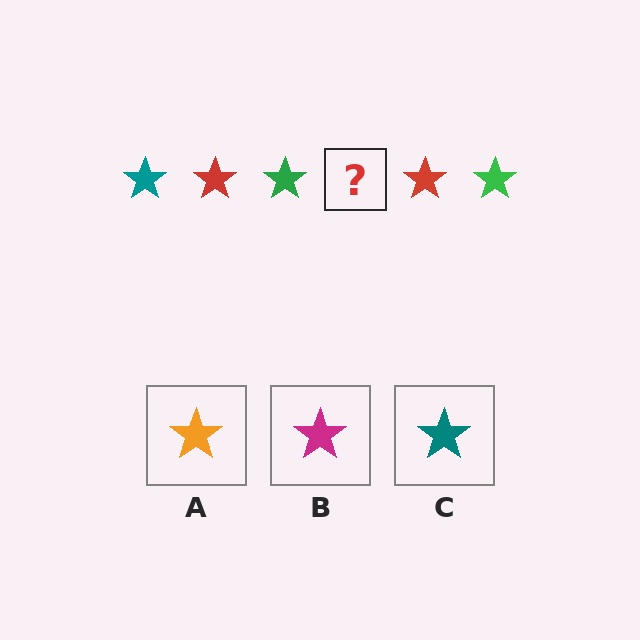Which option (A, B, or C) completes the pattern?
C.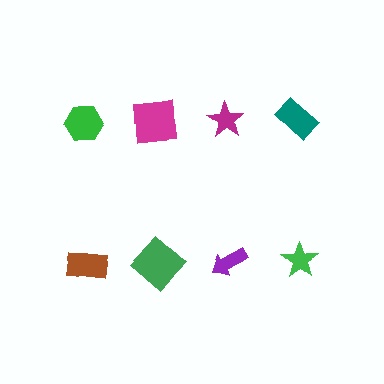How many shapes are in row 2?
4 shapes.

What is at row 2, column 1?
A brown rectangle.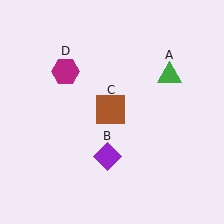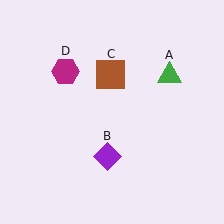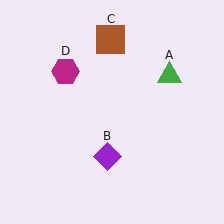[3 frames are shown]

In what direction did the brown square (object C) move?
The brown square (object C) moved up.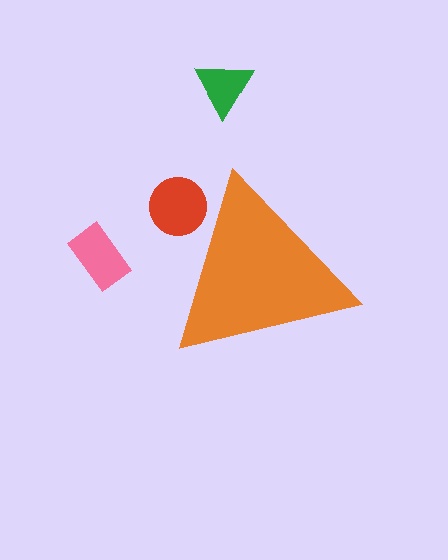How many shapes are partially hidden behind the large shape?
1 shape is partially hidden.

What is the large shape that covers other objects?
An orange triangle.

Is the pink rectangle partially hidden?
No, the pink rectangle is fully visible.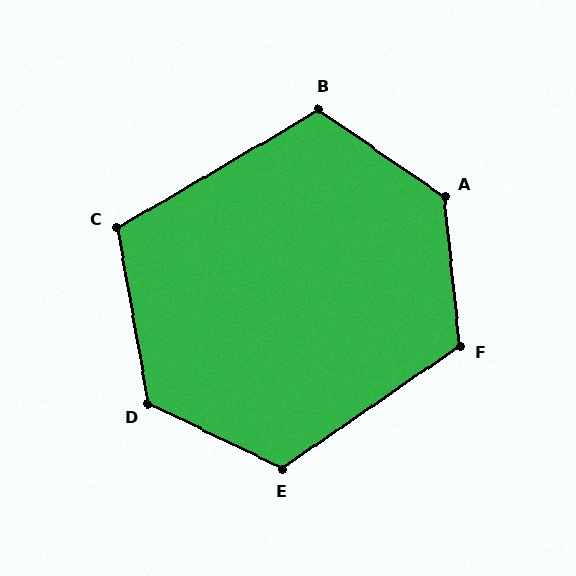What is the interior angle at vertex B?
Approximately 115 degrees (obtuse).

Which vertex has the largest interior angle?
A, at approximately 131 degrees.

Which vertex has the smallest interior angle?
C, at approximately 110 degrees.